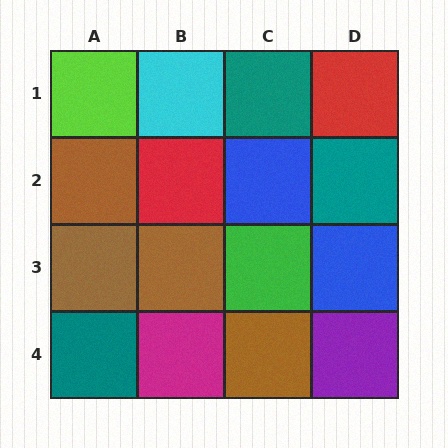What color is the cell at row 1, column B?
Cyan.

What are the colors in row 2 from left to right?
Brown, red, blue, teal.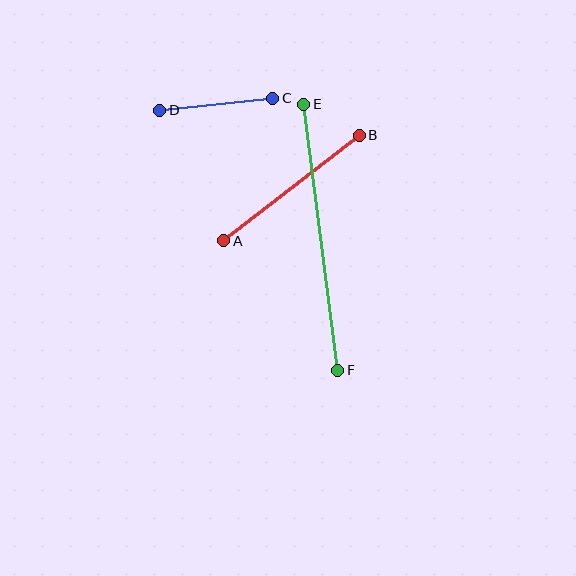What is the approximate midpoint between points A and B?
The midpoint is at approximately (292, 188) pixels.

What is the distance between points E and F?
The distance is approximately 268 pixels.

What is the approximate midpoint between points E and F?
The midpoint is at approximately (321, 237) pixels.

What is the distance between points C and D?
The distance is approximately 114 pixels.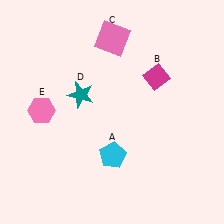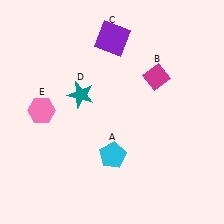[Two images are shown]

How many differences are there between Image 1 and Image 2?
There is 1 difference between the two images.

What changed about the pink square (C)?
In Image 1, C is pink. In Image 2, it changed to purple.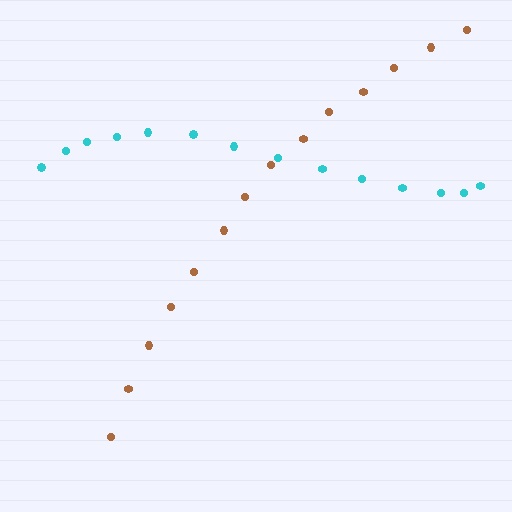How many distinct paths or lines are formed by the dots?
There are 2 distinct paths.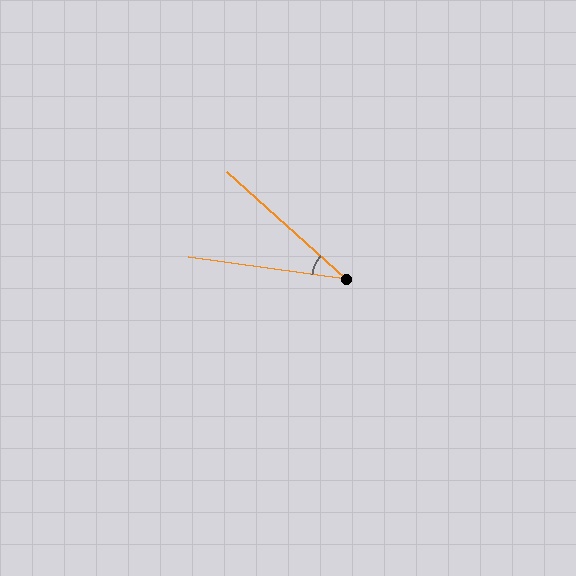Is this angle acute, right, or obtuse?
It is acute.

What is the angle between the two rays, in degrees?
Approximately 34 degrees.